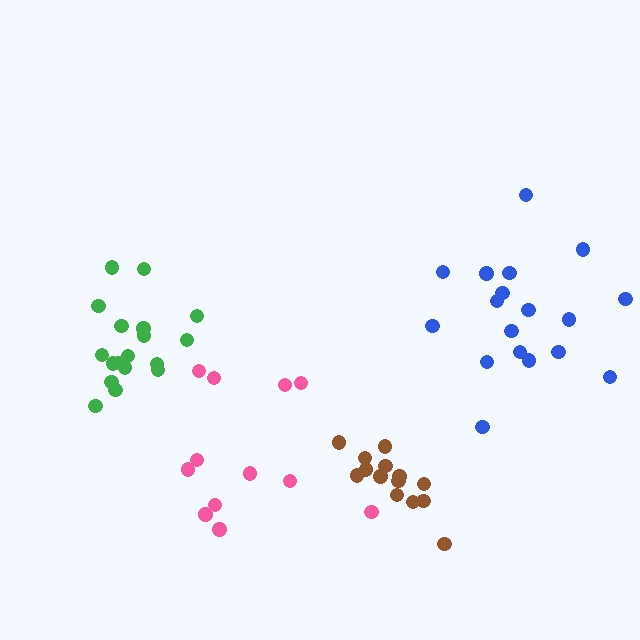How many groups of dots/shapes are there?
There are 4 groups.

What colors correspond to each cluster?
The clusters are colored: pink, brown, green, blue.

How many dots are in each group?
Group 1: 12 dots, Group 2: 14 dots, Group 3: 18 dots, Group 4: 18 dots (62 total).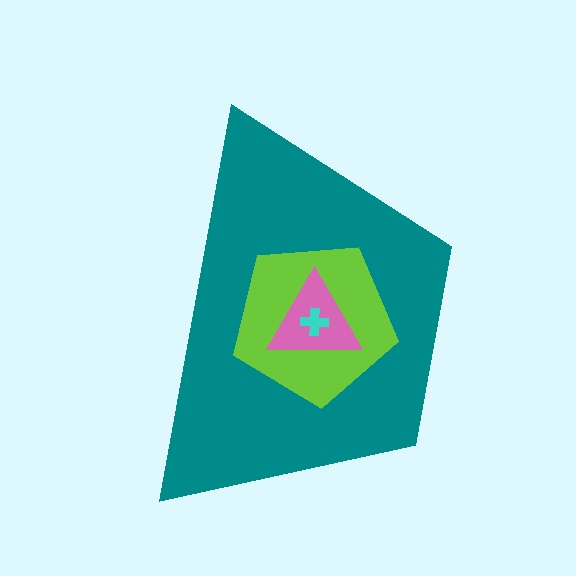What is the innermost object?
The cyan cross.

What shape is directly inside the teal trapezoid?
The lime pentagon.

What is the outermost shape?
The teal trapezoid.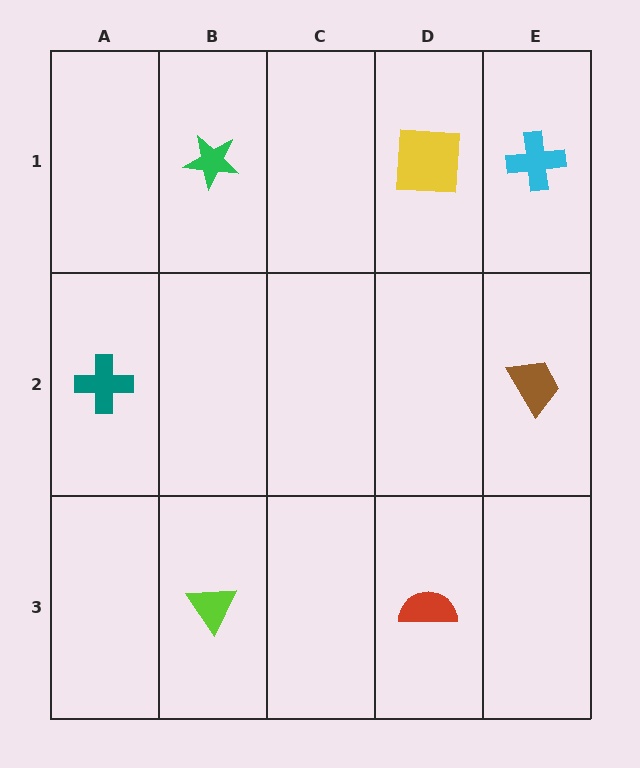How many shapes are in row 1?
3 shapes.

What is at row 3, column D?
A red semicircle.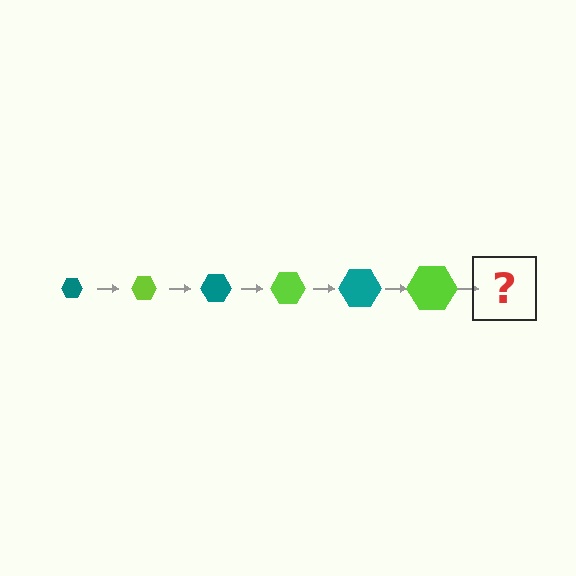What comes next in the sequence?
The next element should be a teal hexagon, larger than the previous one.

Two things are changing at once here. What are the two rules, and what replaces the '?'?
The two rules are that the hexagon grows larger each step and the color cycles through teal and lime. The '?' should be a teal hexagon, larger than the previous one.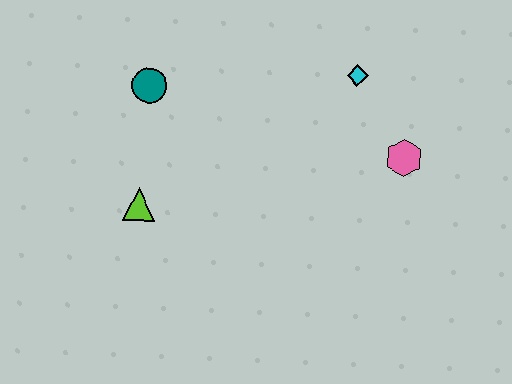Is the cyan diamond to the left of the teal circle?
No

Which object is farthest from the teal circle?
The pink hexagon is farthest from the teal circle.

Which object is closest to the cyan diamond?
The pink hexagon is closest to the cyan diamond.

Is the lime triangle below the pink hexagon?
Yes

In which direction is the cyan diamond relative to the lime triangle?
The cyan diamond is to the right of the lime triangle.